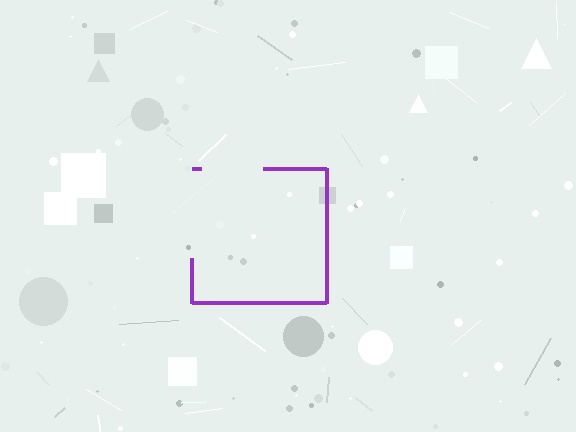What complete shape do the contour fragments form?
The contour fragments form a square.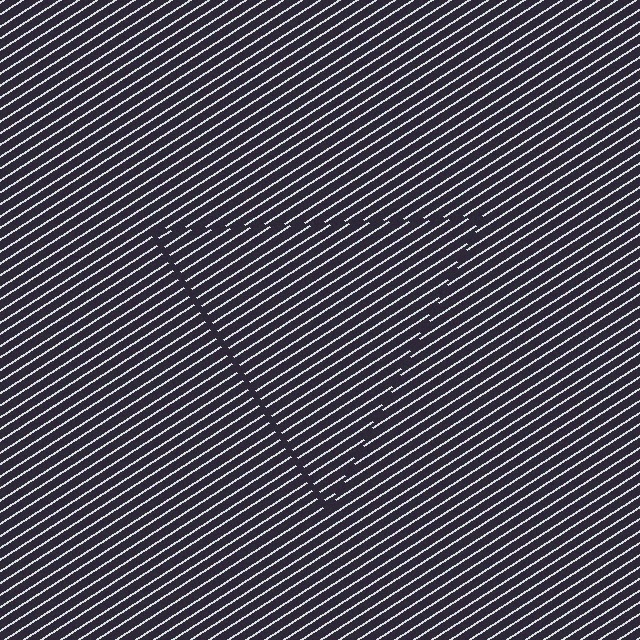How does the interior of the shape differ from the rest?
The interior of the shape contains the same grating, shifted by half a period — the contour is defined by the phase discontinuity where line-ends from the inner and outer gratings abut.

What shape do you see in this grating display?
An illusory triangle. The interior of the shape contains the same grating, shifted by half a period — the contour is defined by the phase discontinuity where line-ends from the inner and outer gratings abut.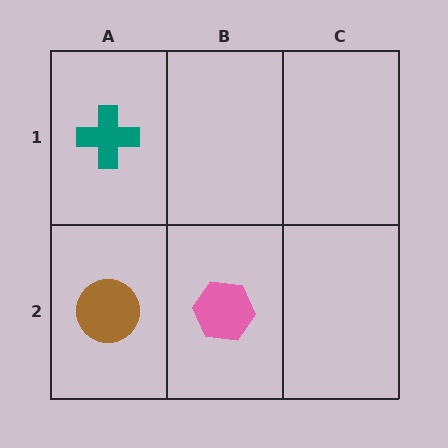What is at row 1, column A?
A teal cross.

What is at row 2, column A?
A brown circle.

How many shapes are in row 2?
2 shapes.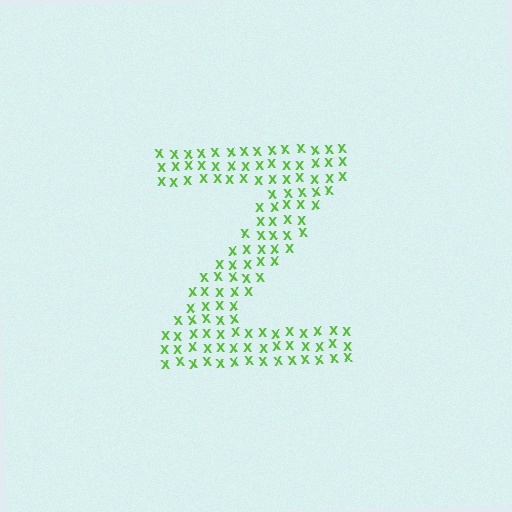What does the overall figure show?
The overall figure shows the letter Z.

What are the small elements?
The small elements are letter X's.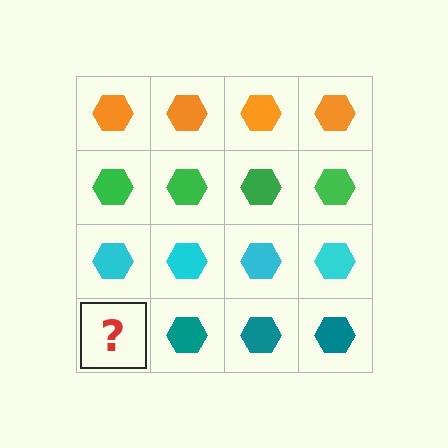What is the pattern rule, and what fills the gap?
The rule is that each row has a consistent color. The gap should be filled with a teal hexagon.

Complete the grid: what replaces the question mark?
The question mark should be replaced with a teal hexagon.